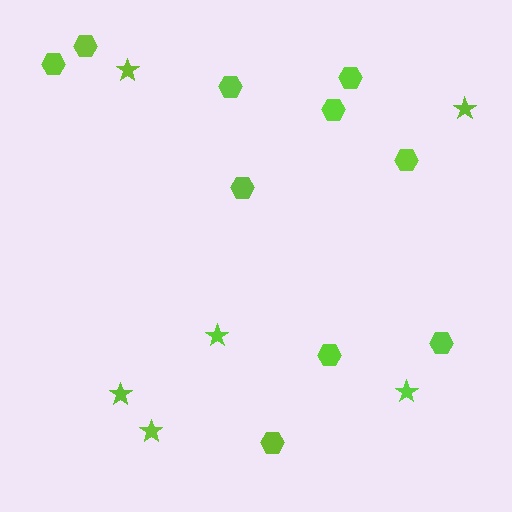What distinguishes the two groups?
There are 2 groups: one group of stars (6) and one group of hexagons (10).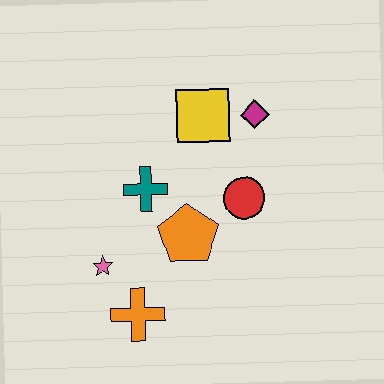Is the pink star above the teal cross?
No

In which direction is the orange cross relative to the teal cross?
The orange cross is below the teal cross.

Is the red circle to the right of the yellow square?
Yes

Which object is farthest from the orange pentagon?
The magenta diamond is farthest from the orange pentagon.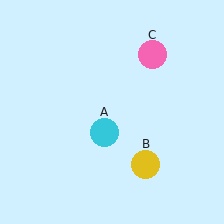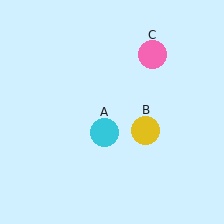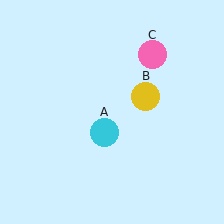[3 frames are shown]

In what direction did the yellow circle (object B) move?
The yellow circle (object B) moved up.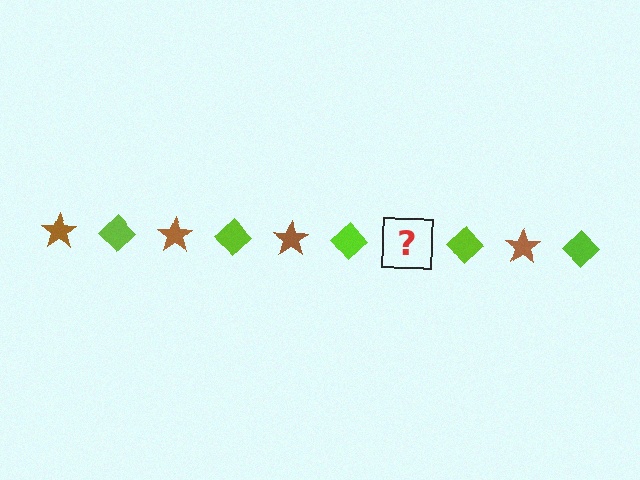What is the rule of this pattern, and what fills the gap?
The rule is that the pattern alternates between brown star and lime diamond. The gap should be filled with a brown star.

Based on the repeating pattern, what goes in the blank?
The blank should be a brown star.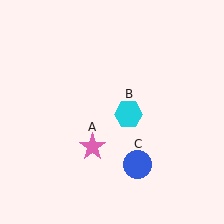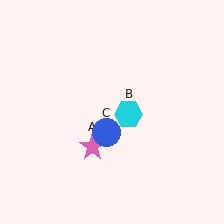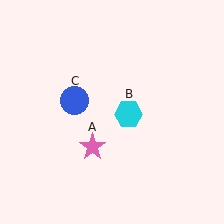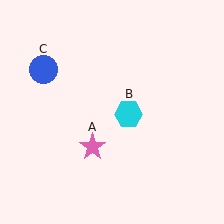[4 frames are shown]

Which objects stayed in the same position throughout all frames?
Pink star (object A) and cyan hexagon (object B) remained stationary.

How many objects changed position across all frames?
1 object changed position: blue circle (object C).